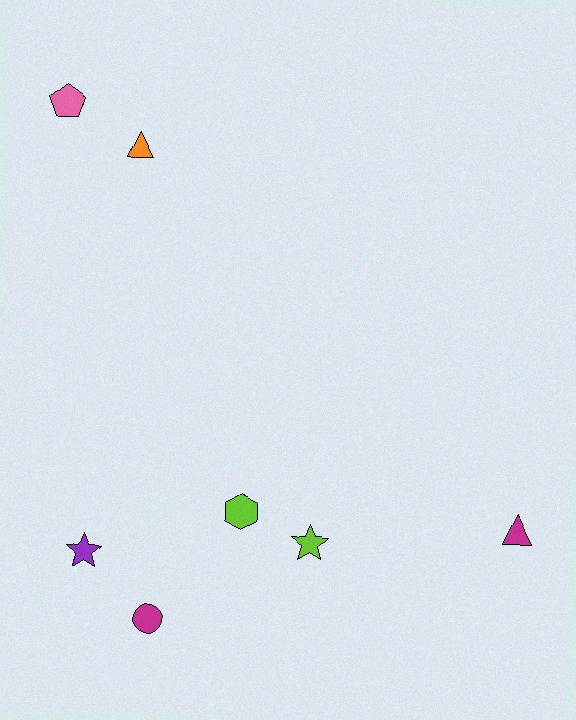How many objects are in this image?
There are 7 objects.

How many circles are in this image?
There is 1 circle.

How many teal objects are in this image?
There are no teal objects.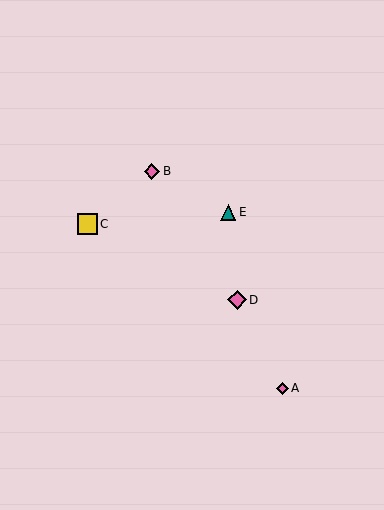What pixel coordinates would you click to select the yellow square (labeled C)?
Click at (87, 224) to select the yellow square C.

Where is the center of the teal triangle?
The center of the teal triangle is at (228, 212).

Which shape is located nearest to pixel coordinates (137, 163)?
The pink diamond (labeled B) at (152, 171) is nearest to that location.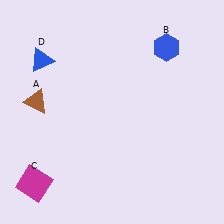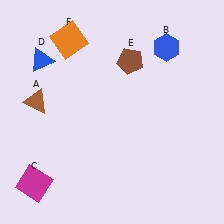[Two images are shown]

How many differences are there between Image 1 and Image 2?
There are 2 differences between the two images.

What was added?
A brown pentagon (E), an orange square (F) were added in Image 2.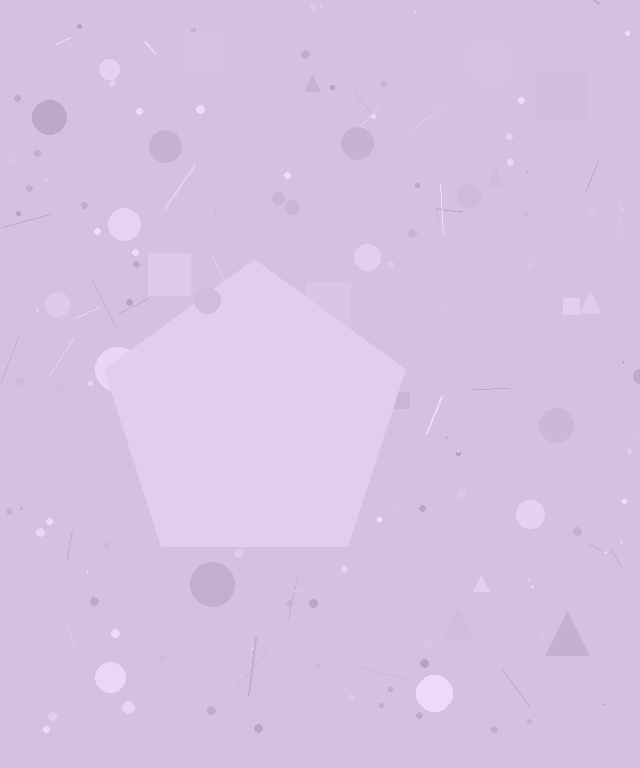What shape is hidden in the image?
A pentagon is hidden in the image.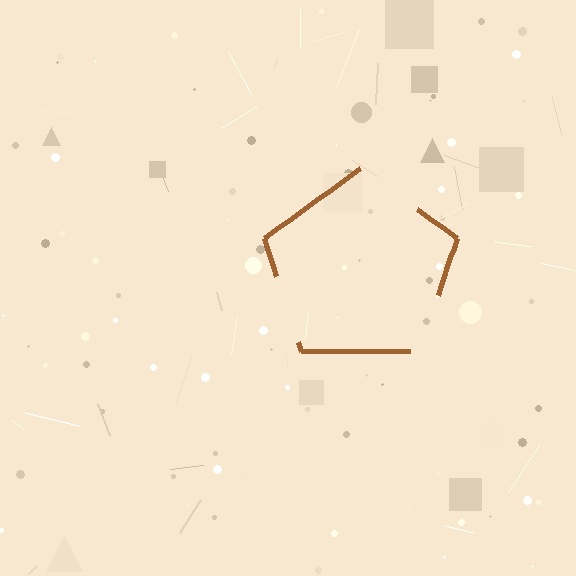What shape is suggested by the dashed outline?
The dashed outline suggests a pentagon.